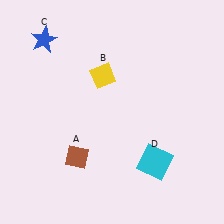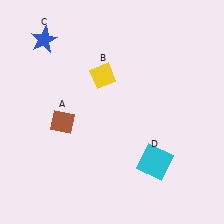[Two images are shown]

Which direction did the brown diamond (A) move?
The brown diamond (A) moved up.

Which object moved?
The brown diamond (A) moved up.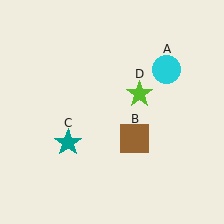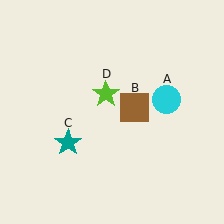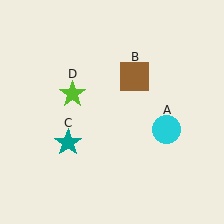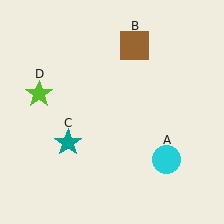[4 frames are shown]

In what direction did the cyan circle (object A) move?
The cyan circle (object A) moved down.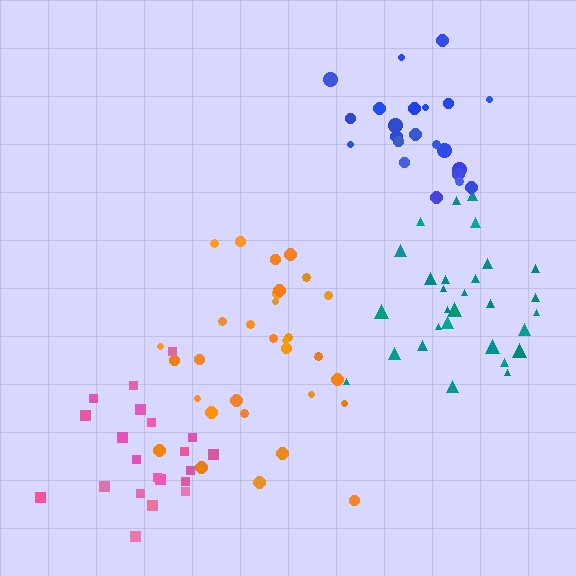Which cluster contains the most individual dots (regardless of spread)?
Orange (31).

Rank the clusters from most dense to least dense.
blue, pink, teal, orange.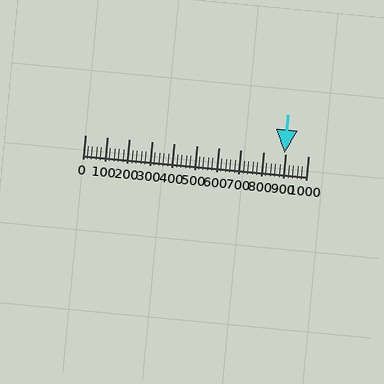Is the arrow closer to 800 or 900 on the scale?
The arrow is closer to 900.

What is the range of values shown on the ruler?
The ruler shows values from 0 to 1000.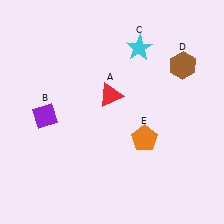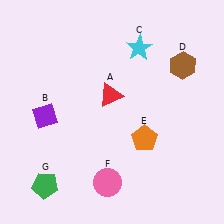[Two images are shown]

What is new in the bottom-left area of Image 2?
A pink circle (F) was added in the bottom-left area of Image 2.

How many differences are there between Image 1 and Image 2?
There are 2 differences between the two images.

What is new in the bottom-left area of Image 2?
A green pentagon (G) was added in the bottom-left area of Image 2.